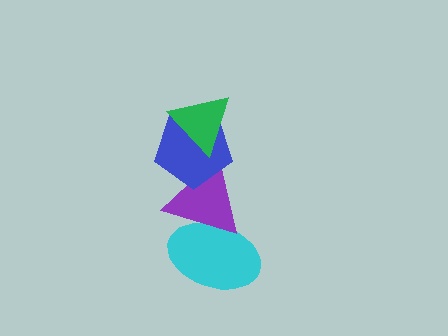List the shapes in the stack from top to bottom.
From top to bottom: the green triangle, the blue pentagon, the purple triangle, the cyan ellipse.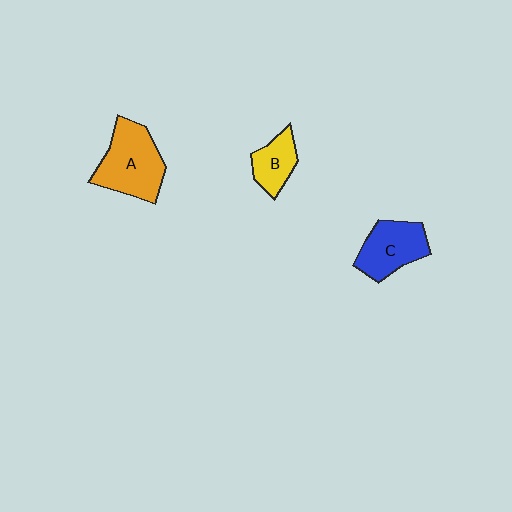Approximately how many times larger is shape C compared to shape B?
Approximately 1.5 times.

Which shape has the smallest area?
Shape B (yellow).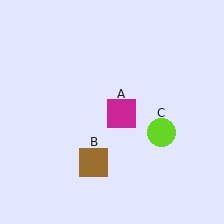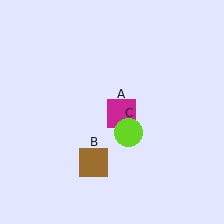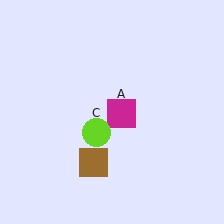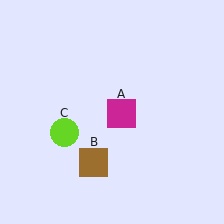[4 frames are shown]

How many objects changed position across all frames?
1 object changed position: lime circle (object C).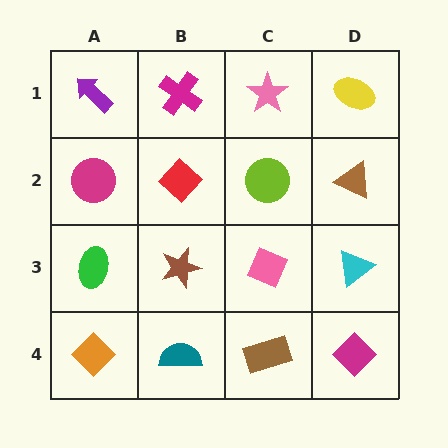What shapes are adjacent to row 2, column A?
A purple arrow (row 1, column A), a green ellipse (row 3, column A), a red diamond (row 2, column B).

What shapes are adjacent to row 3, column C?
A lime circle (row 2, column C), a brown rectangle (row 4, column C), a brown star (row 3, column B), a cyan triangle (row 3, column D).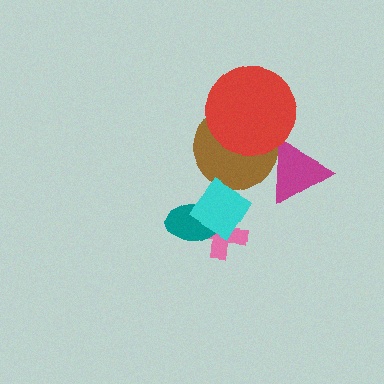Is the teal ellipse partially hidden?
Yes, it is partially covered by another shape.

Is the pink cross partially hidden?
Yes, it is partially covered by another shape.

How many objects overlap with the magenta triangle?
1 object overlaps with the magenta triangle.